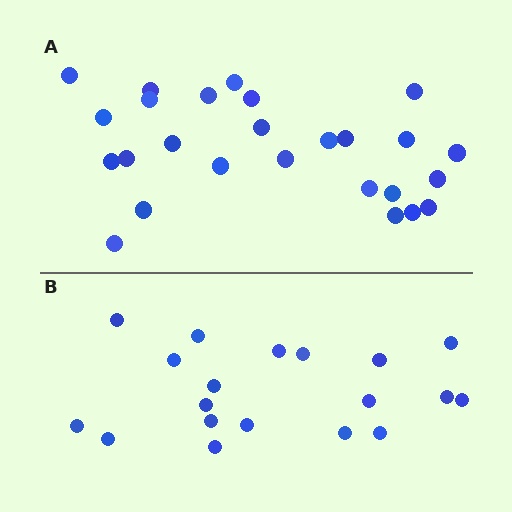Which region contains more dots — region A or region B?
Region A (the top region) has more dots.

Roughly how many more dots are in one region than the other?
Region A has roughly 8 or so more dots than region B.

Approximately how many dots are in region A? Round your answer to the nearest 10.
About 30 dots. (The exact count is 26, which rounds to 30.)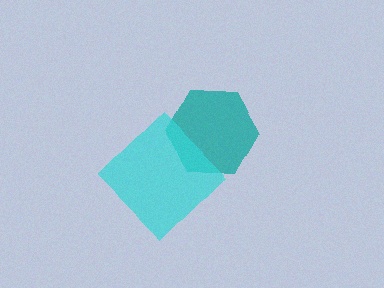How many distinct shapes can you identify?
There are 2 distinct shapes: a teal hexagon, a cyan diamond.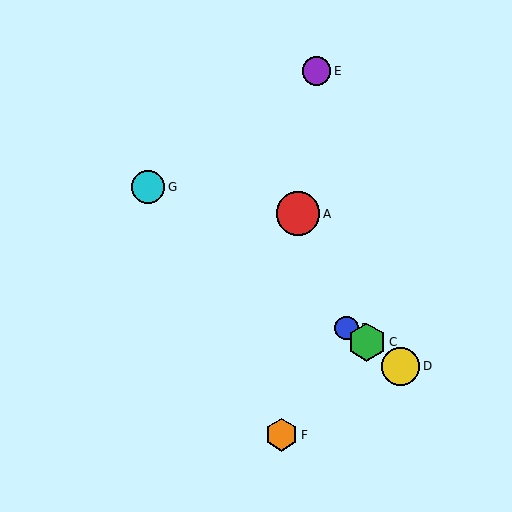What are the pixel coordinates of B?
Object B is at (346, 328).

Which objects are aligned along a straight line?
Objects B, C, D, G are aligned along a straight line.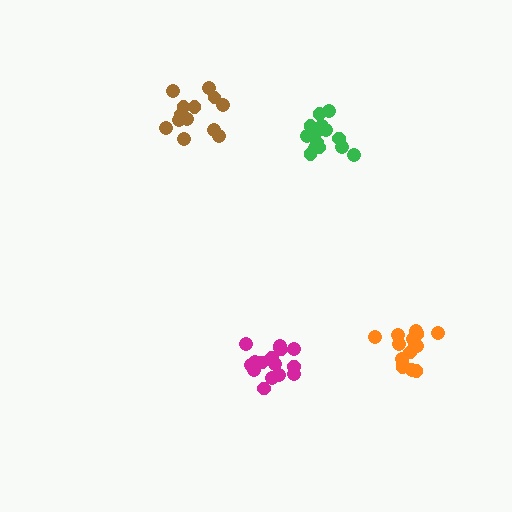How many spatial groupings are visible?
There are 4 spatial groupings.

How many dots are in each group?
Group 1: 15 dots, Group 2: 15 dots, Group 3: 14 dots, Group 4: 16 dots (60 total).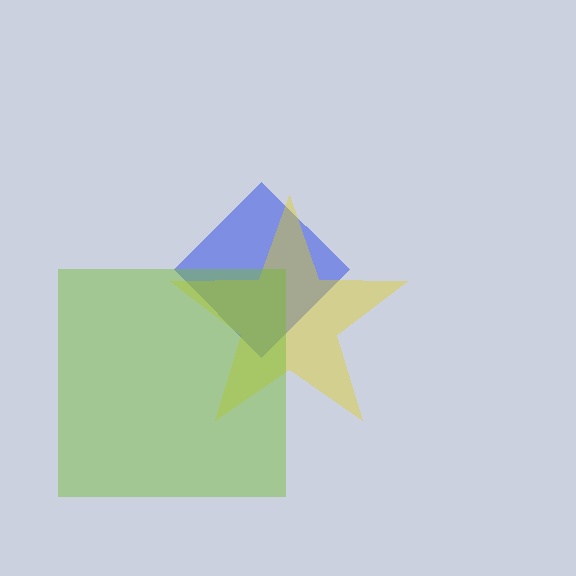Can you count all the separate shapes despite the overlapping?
Yes, there are 3 separate shapes.